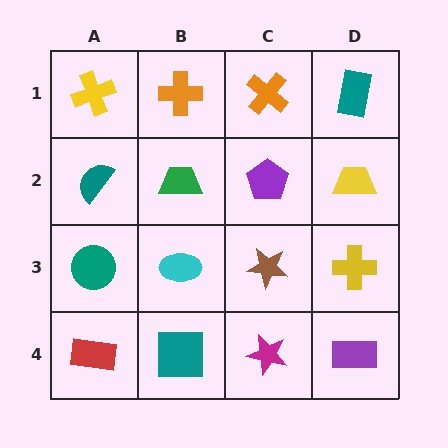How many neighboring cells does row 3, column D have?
3.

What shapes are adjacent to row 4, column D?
A yellow cross (row 3, column D), a magenta star (row 4, column C).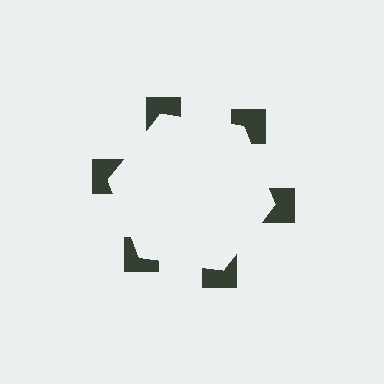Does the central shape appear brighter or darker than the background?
It typically appears slightly brighter than the background, even though no actual brightness change is drawn.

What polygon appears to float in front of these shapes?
An illusory hexagon — its edges are inferred from the aligned wedge cuts in the notched squares, not physically drawn.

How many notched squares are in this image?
There are 6 — one at each vertex of the illusory hexagon.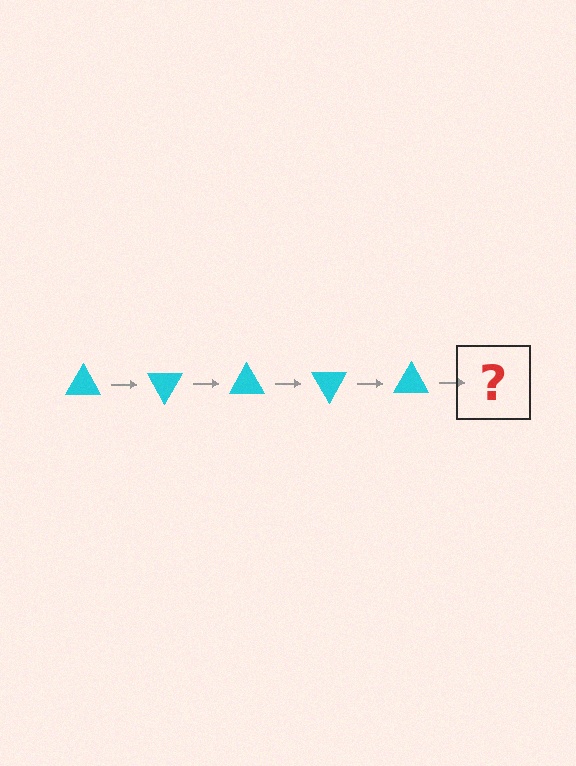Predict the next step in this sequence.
The next step is a cyan triangle rotated 300 degrees.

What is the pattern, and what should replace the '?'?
The pattern is that the triangle rotates 60 degrees each step. The '?' should be a cyan triangle rotated 300 degrees.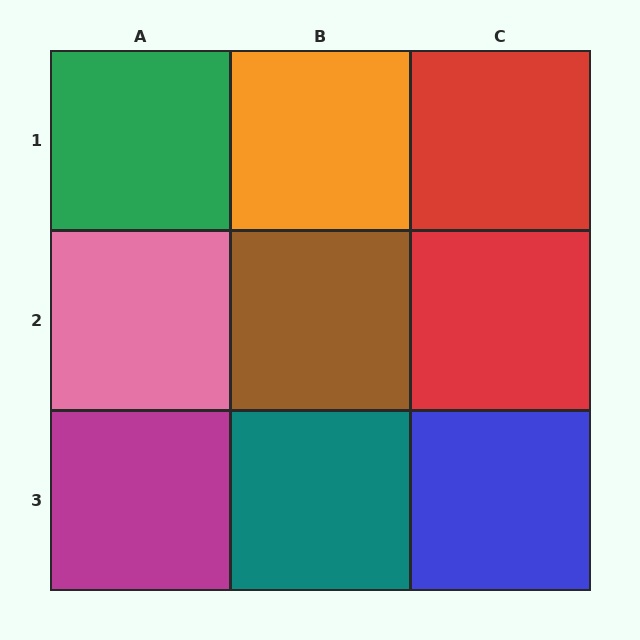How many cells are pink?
1 cell is pink.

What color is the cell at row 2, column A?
Pink.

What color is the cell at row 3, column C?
Blue.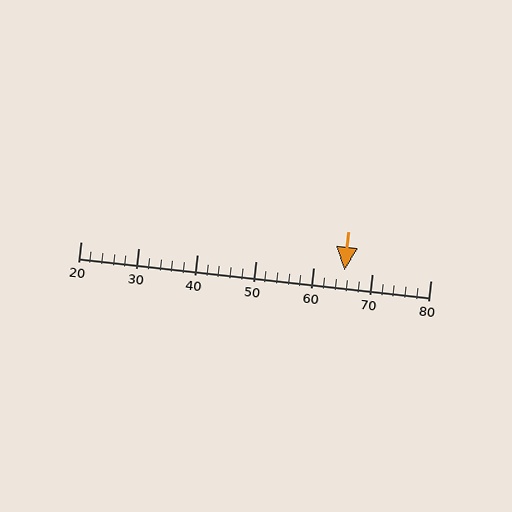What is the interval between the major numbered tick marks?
The major tick marks are spaced 10 units apart.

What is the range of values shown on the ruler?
The ruler shows values from 20 to 80.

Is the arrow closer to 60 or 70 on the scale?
The arrow is closer to 70.